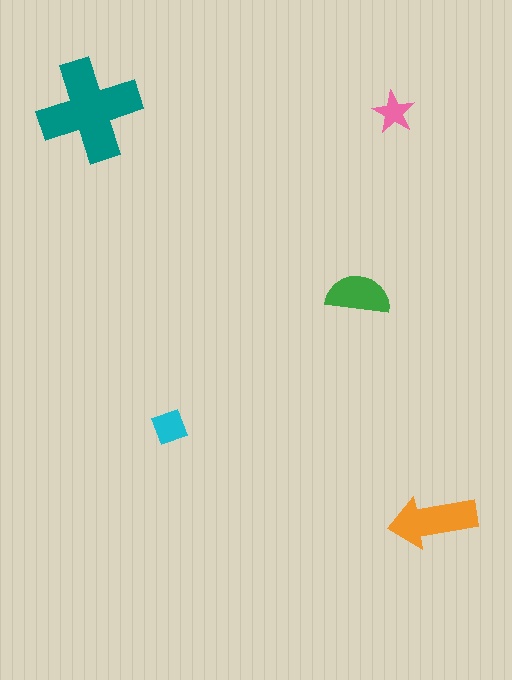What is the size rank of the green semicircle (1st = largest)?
3rd.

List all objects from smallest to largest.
The pink star, the cyan square, the green semicircle, the orange arrow, the teal cross.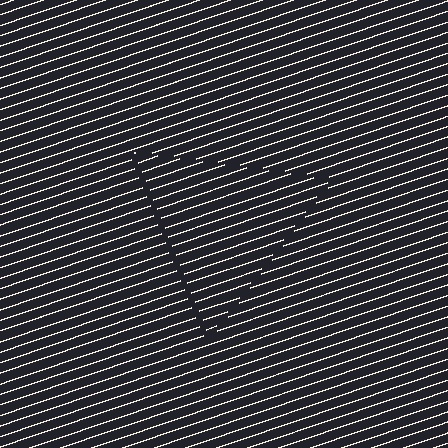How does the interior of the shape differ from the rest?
The interior of the shape contains the same grating, shifted by half a period — the contour is defined by the phase discontinuity where line-ends from the inner and outer gratings abut.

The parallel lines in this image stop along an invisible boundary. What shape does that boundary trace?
An illusory triangle. The interior of the shape contains the same grating, shifted by half a period — the contour is defined by the phase discontinuity where line-ends from the inner and outer gratings abut.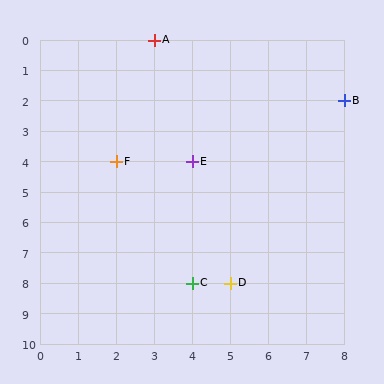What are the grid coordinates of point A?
Point A is at grid coordinates (3, 0).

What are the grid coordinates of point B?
Point B is at grid coordinates (8, 2).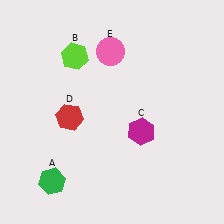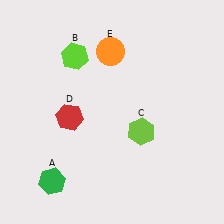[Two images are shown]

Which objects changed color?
C changed from magenta to lime. E changed from pink to orange.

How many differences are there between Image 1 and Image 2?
There are 2 differences between the two images.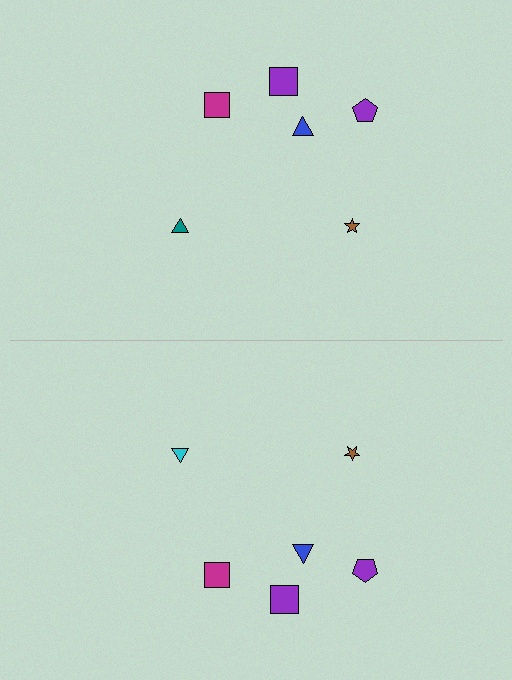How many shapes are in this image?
There are 12 shapes in this image.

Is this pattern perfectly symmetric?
No, the pattern is not perfectly symmetric. The cyan triangle on the bottom side breaks the symmetry — its mirror counterpart is teal.